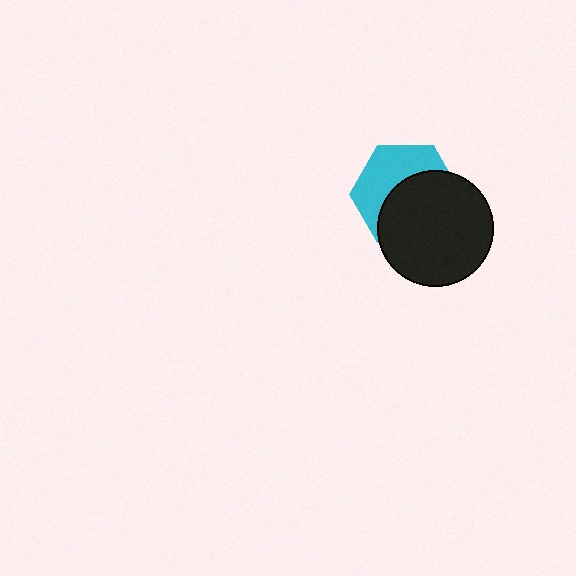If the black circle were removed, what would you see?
You would see the complete cyan hexagon.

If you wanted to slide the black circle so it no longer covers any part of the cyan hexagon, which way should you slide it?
Slide it toward the lower-right — that is the most direct way to separate the two shapes.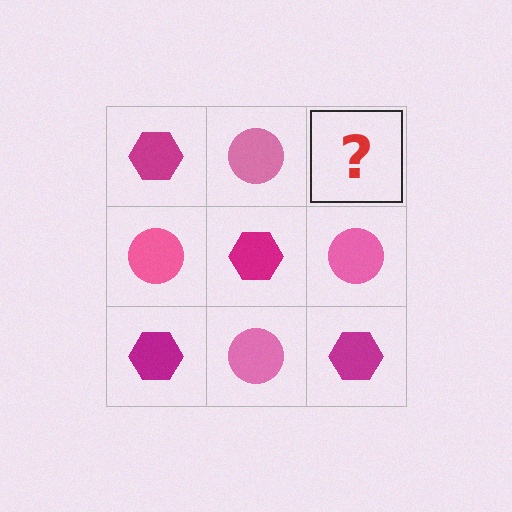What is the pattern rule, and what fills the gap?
The rule is that it alternates magenta hexagon and pink circle in a checkerboard pattern. The gap should be filled with a magenta hexagon.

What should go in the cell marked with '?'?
The missing cell should contain a magenta hexagon.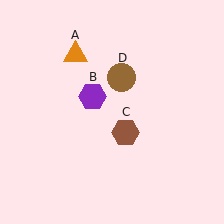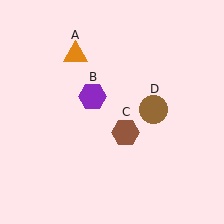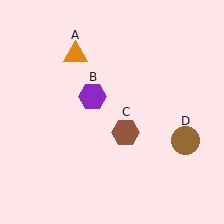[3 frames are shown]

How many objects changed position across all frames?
1 object changed position: brown circle (object D).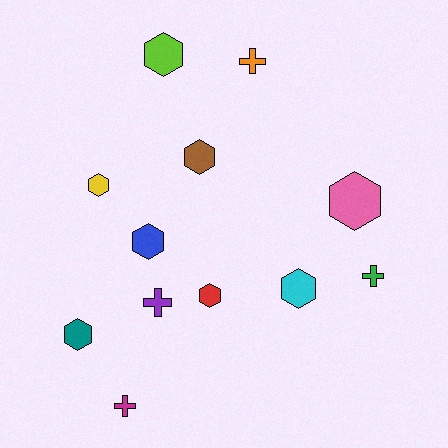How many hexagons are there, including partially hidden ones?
There are 8 hexagons.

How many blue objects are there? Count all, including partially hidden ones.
There is 1 blue object.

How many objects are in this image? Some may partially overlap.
There are 12 objects.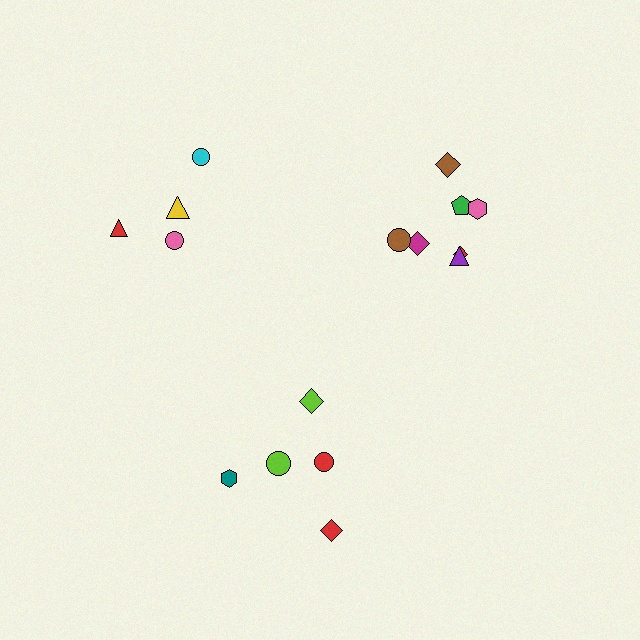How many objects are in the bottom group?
There are 5 objects.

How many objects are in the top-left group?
There are 4 objects.